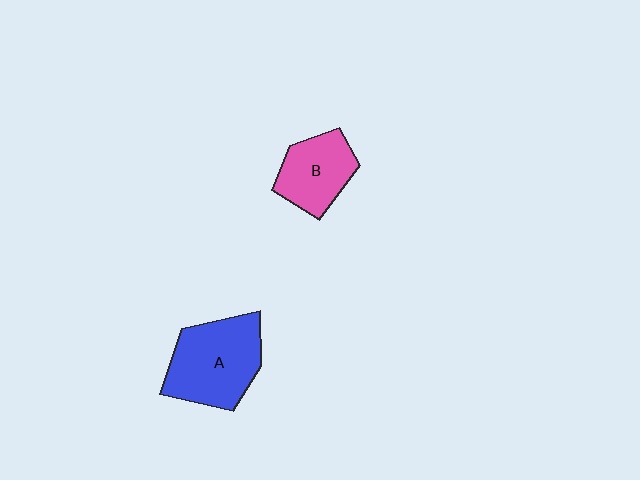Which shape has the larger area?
Shape A (blue).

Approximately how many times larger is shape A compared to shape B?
Approximately 1.5 times.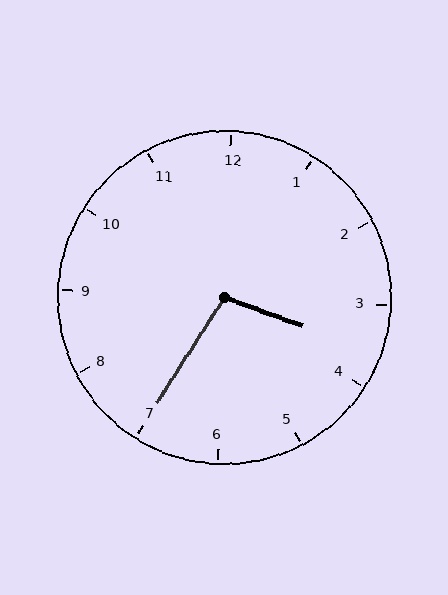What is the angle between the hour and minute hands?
Approximately 102 degrees.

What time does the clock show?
3:35.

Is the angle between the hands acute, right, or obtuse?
It is obtuse.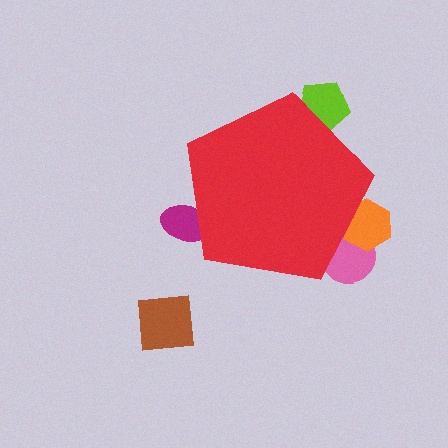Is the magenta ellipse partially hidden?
Yes, the magenta ellipse is partially hidden behind the red pentagon.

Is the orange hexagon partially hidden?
Yes, the orange hexagon is partially hidden behind the red pentagon.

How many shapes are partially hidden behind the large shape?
4 shapes are partially hidden.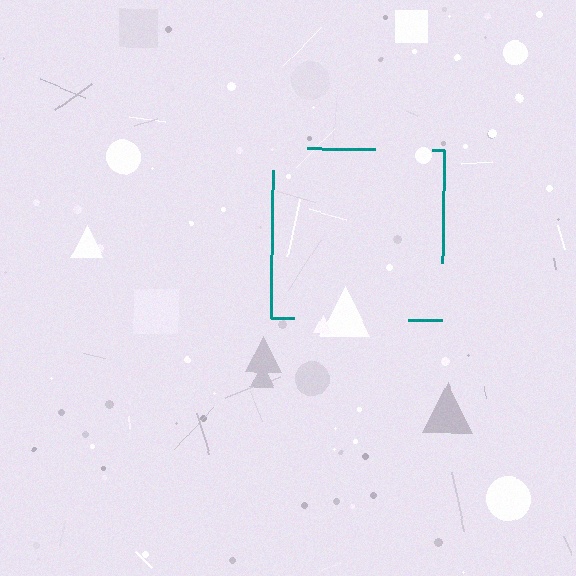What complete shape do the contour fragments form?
The contour fragments form a square.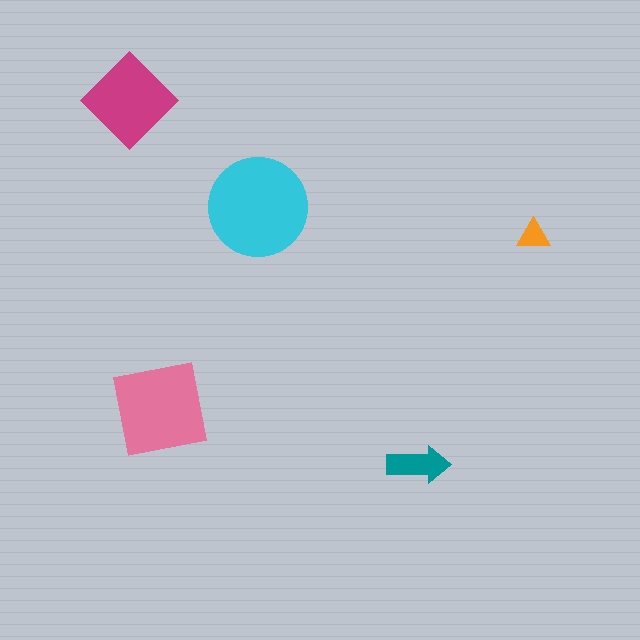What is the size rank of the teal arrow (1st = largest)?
4th.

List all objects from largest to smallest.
The cyan circle, the pink square, the magenta diamond, the teal arrow, the orange triangle.